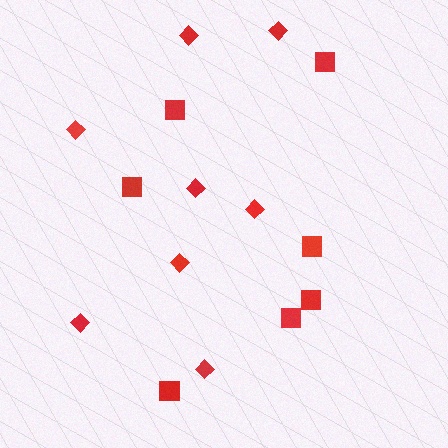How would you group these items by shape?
There are 2 groups: one group of diamonds (8) and one group of squares (7).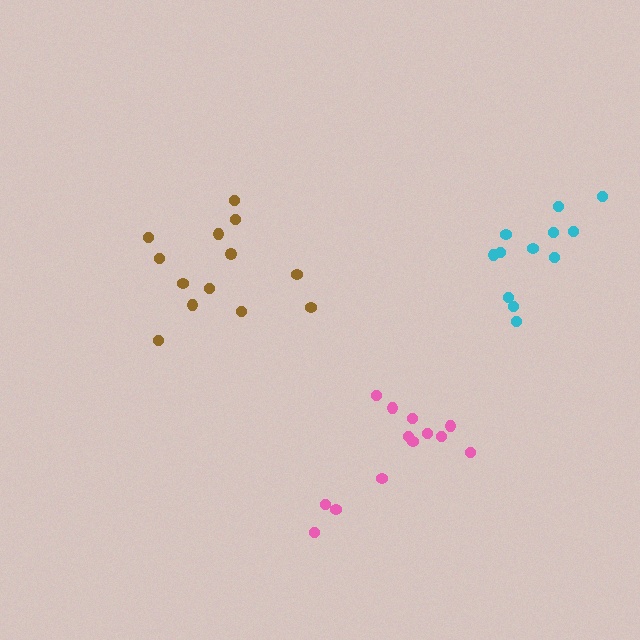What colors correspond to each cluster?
The clusters are colored: brown, cyan, pink.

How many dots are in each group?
Group 1: 13 dots, Group 2: 12 dots, Group 3: 13 dots (38 total).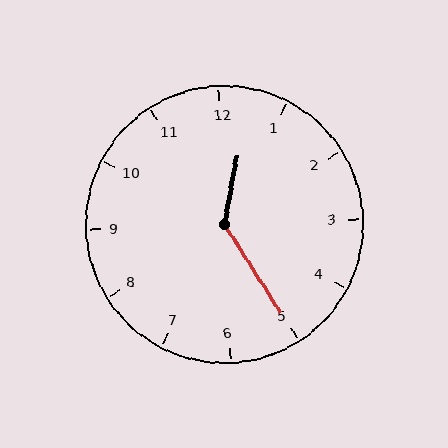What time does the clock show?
12:25.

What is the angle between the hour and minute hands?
Approximately 138 degrees.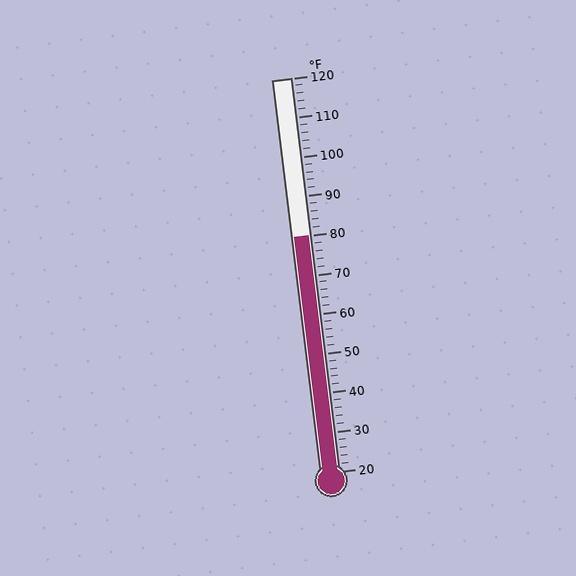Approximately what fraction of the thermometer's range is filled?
The thermometer is filled to approximately 60% of its range.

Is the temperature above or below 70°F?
The temperature is above 70°F.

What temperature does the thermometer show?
The thermometer shows approximately 80°F.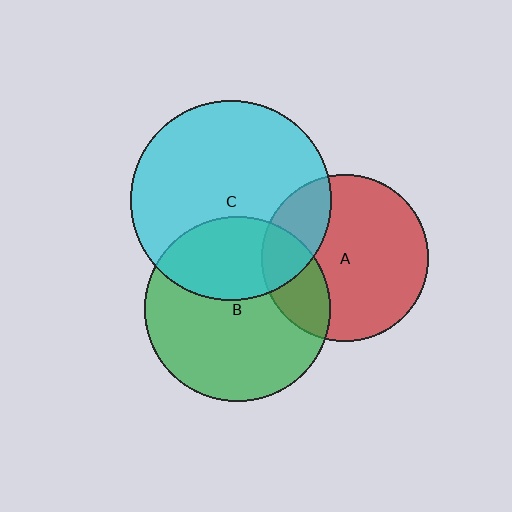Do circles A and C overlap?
Yes.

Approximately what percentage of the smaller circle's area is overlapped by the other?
Approximately 25%.